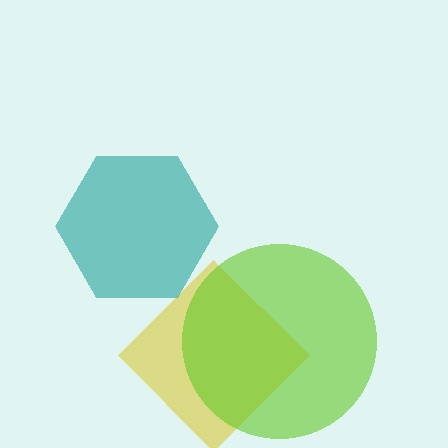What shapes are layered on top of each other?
The layered shapes are: a yellow diamond, a lime circle, a teal hexagon.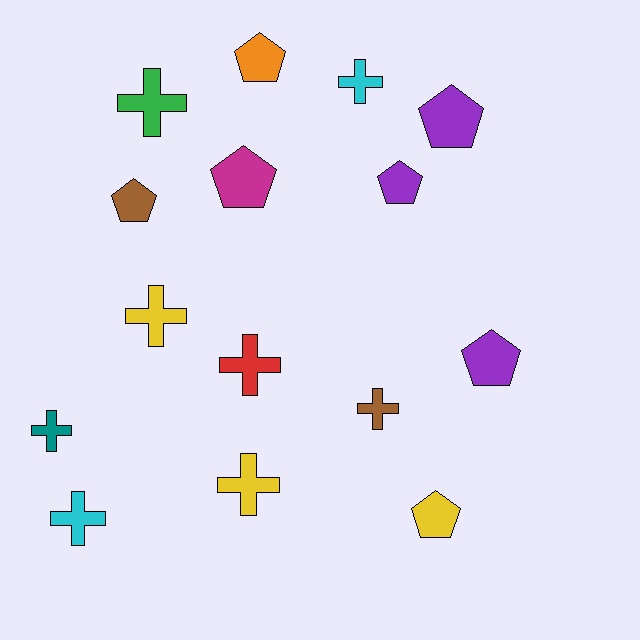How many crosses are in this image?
There are 8 crosses.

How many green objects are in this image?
There is 1 green object.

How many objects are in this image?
There are 15 objects.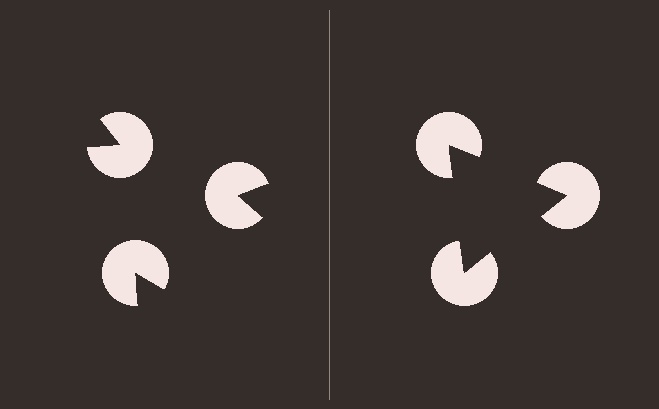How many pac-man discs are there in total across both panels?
6 — 3 on each side.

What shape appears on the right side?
An illusory triangle.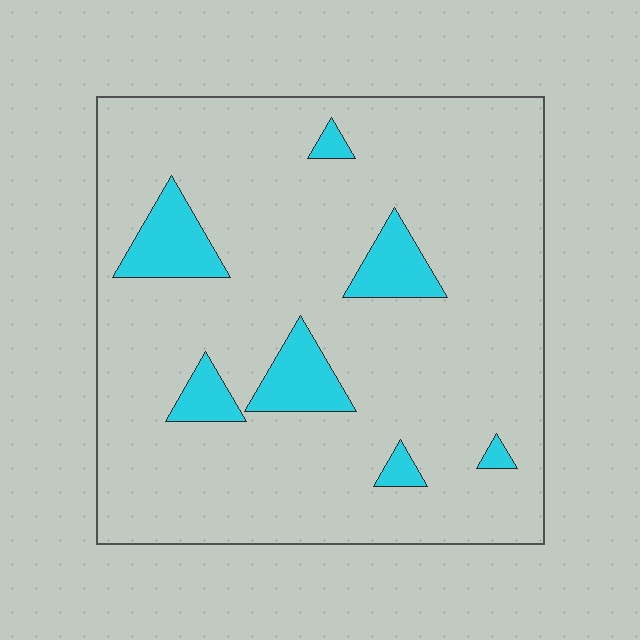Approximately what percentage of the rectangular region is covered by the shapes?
Approximately 10%.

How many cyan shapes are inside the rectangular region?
7.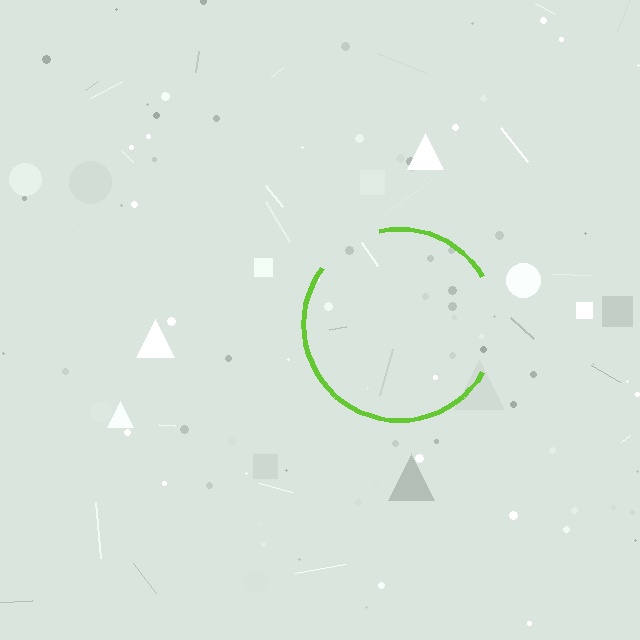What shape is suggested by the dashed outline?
The dashed outline suggests a circle.